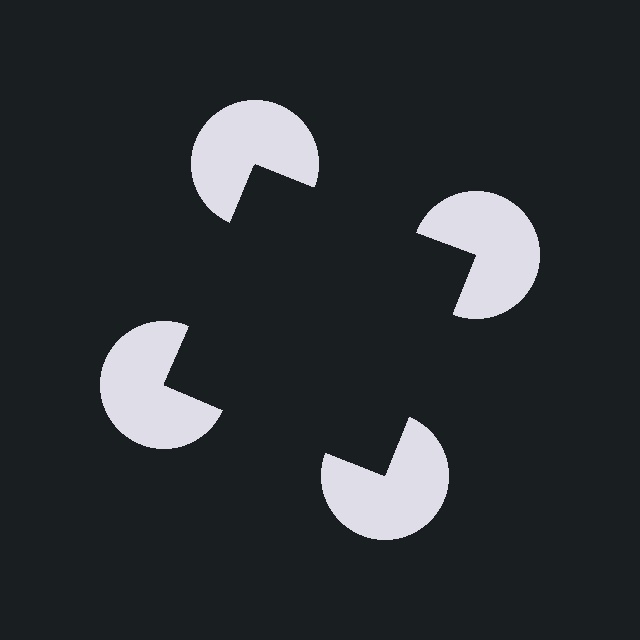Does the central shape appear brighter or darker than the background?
It typically appears slightly darker than the background, even though no actual brightness change is drawn.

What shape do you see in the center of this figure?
An illusory square — its edges are inferred from the aligned wedge cuts in the pac-man discs, not physically drawn.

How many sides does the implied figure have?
4 sides.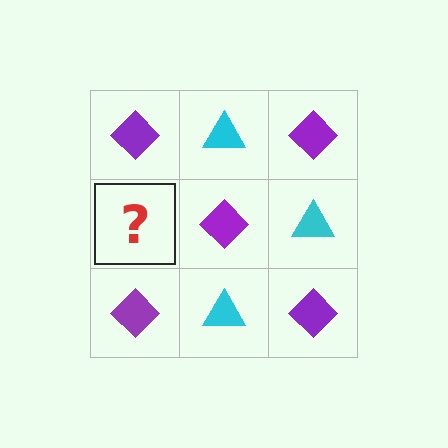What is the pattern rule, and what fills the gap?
The rule is that it alternates purple diamond and cyan triangle in a checkerboard pattern. The gap should be filled with a cyan triangle.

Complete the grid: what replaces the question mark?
The question mark should be replaced with a cyan triangle.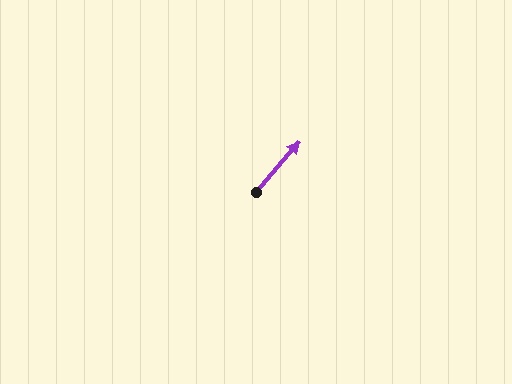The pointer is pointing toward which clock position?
Roughly 1 o'clock.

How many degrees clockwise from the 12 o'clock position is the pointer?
Approximately 40 degrees.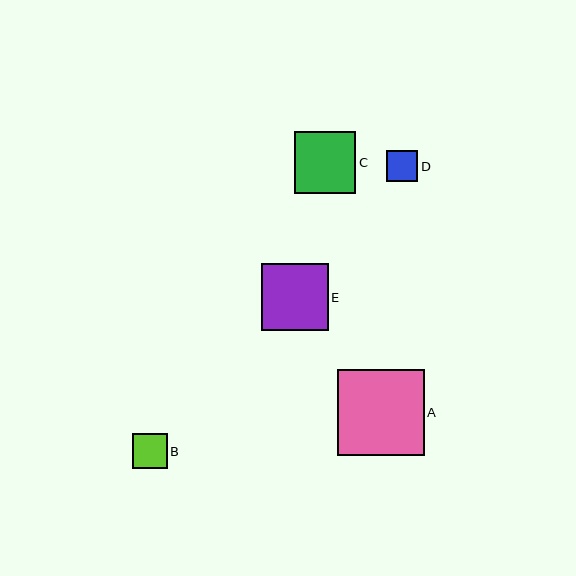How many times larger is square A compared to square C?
Square A is approximately 1.4 times the size of square C.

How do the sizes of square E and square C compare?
Square E and square C are approximately the same size.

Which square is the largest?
Square A is the largest with a size of approximately 87 pixels.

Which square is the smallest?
Square D is the smallest with a size of approximately 31 pixels.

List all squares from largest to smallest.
From largest to smallest: A, E, C, B, D.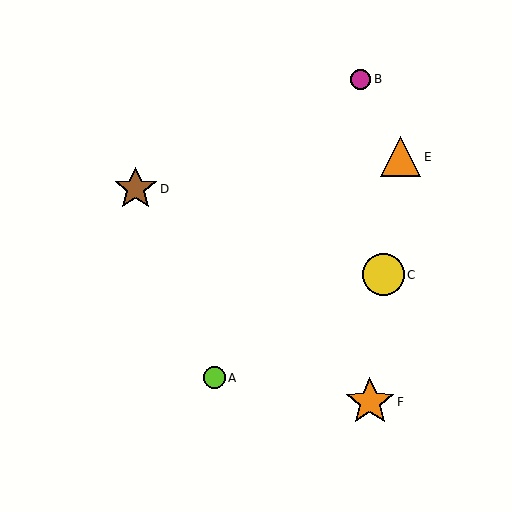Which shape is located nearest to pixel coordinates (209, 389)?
The lime circle (labeled A) at (214, 378) is nearest to that location.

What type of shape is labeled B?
Shape B is a magenta circle.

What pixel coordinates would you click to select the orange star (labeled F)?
Click at (370, 402) to select the orange star F.